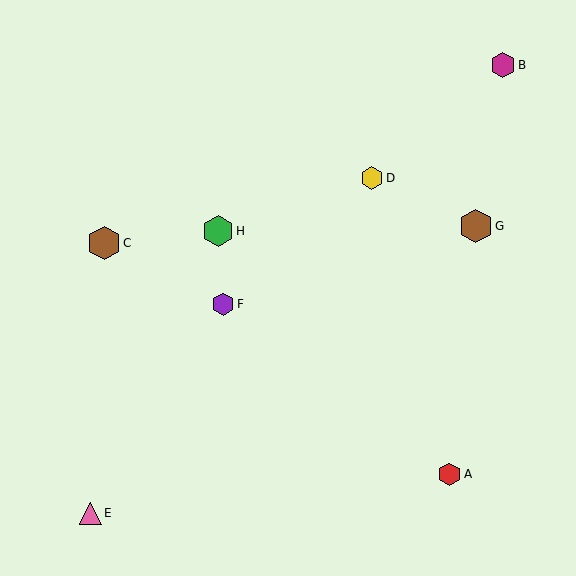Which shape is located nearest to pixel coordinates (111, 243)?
The brown hexagon (labeled C) at (104, 243) is nearest to that location.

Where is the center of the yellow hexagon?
The center of the yellow hexagon is at (372, 178).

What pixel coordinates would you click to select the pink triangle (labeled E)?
Click at (91, 513) to select the pink triangle E.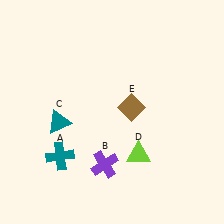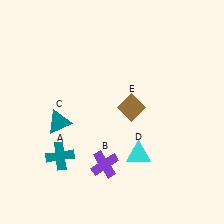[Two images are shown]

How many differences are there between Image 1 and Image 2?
There is 1 difference between the two images.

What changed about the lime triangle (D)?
In Image 1, D is lime. In Image 2, it changed to cyan.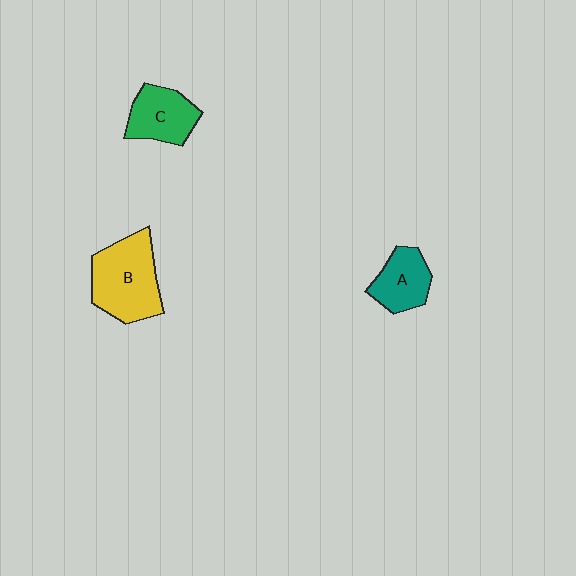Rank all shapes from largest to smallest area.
From largest to smallest: B (yellow), C (green), A (teal).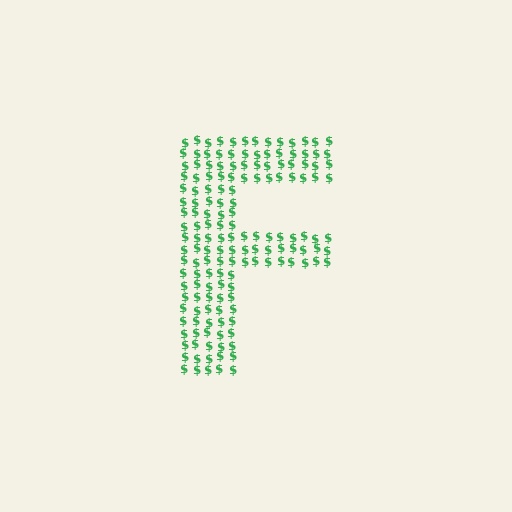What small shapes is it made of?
It is made of small dollar signs.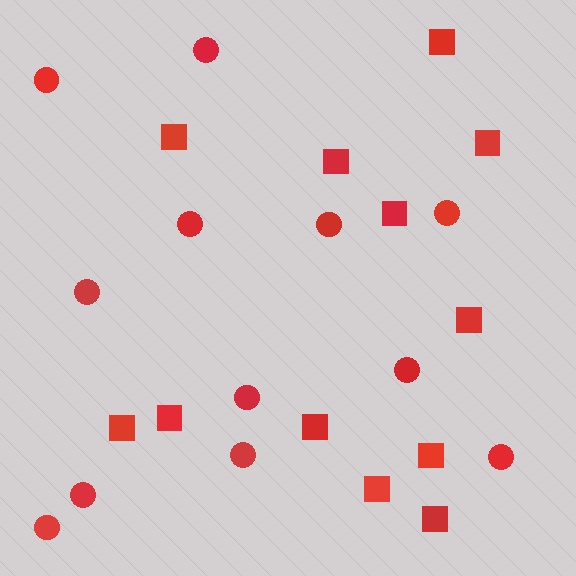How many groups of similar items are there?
There are 2 groups: one group of squares (12) and one group of circles (12).